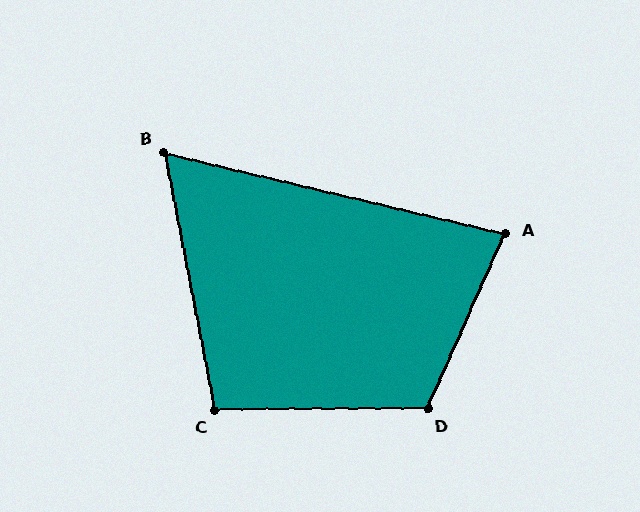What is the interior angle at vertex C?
Approximately 101 degrees (obtuse).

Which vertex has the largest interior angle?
D, at approximately 114 degrees.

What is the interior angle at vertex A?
Approximately 79 degrees (acute).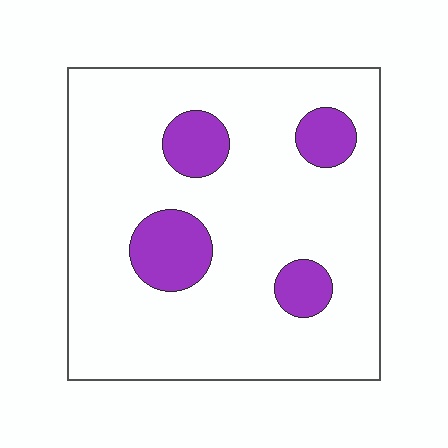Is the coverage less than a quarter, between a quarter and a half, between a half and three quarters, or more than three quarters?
Less than a quarter.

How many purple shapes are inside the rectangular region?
4.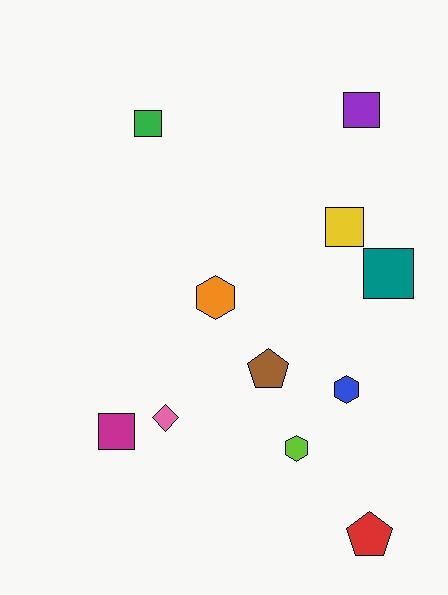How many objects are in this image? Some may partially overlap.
There are 11 objects.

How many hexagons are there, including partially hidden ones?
There are 3 hexagons.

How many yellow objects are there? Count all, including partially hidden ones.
There is 1 yellow object.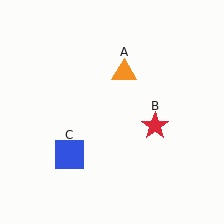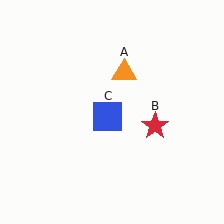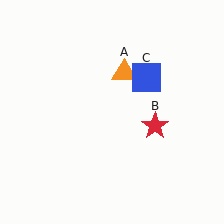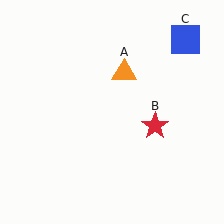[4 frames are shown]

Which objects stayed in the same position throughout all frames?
Orange triangle (object A) and red star (object B) remained stationary.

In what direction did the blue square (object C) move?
The blue square (object C) moved up and to the right.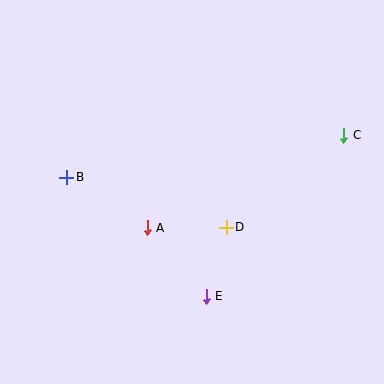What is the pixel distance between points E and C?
The distance between E and C is 212 pixels.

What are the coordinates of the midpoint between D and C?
The midpoint between D and C is at (285, 181).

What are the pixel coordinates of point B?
Point B is at (67, 177).